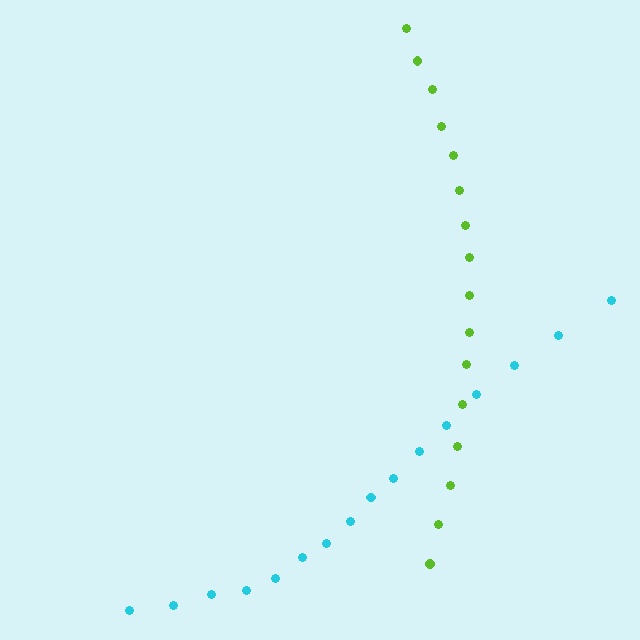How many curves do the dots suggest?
There are 2 distinct paths.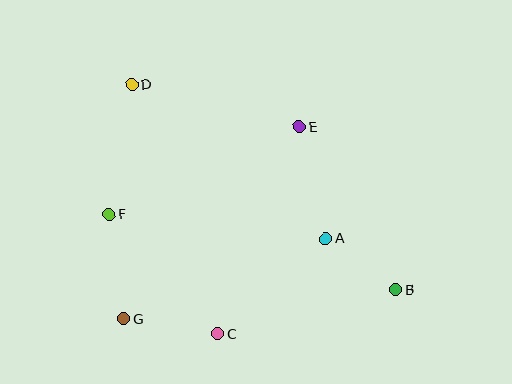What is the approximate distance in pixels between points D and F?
The distance between D and F is approximately 132 pixels.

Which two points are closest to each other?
Points A and B are closest to each other.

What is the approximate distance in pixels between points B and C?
The distance between B and C is approximately 184 pixels.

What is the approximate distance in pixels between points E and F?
The distance between E and F is approximately 209 pixels.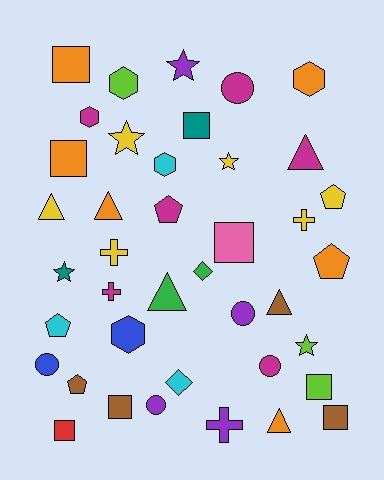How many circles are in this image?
There are 5 circles.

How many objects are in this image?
There are 40 objects.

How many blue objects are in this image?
There are 2 blue objects.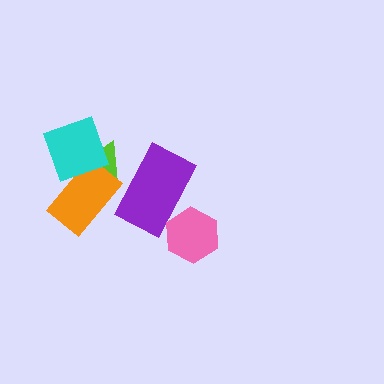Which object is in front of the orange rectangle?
The cyan diamond is in front of the orange rectangle.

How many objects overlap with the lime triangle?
3 objects overlap with the lime triangle.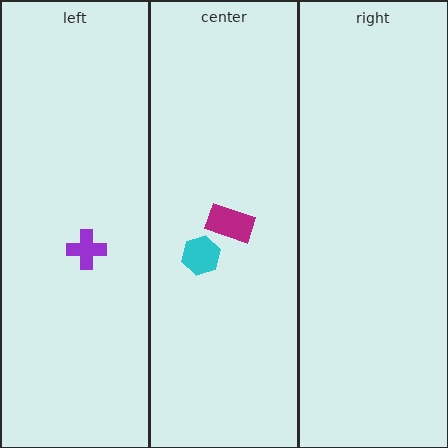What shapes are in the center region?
The magenta rectangle, the cyan hexagon.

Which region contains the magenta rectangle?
The center region.